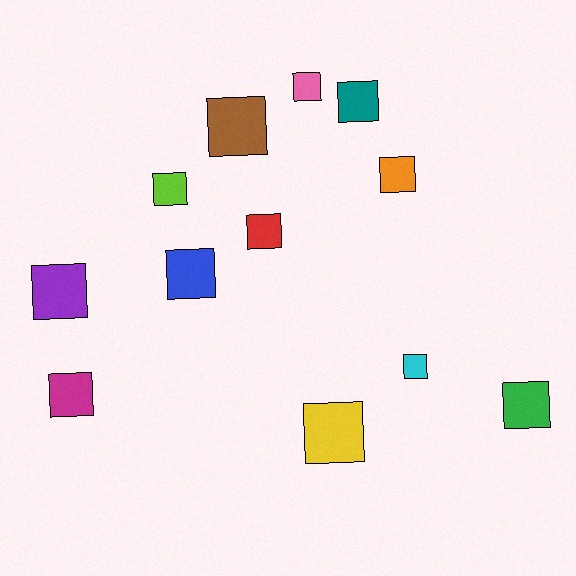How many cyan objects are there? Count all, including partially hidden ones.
There is 1 cyan object.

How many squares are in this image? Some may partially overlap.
There are 12 squares.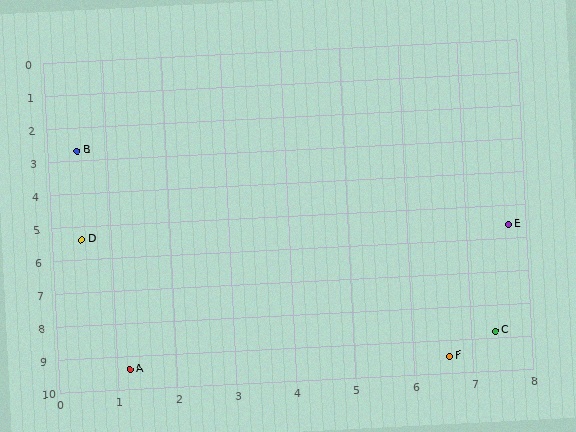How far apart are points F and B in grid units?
Points F and B are about 9.1 grid units apart.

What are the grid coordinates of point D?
Point D is at approximately (0.5, 5.4).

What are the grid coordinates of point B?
Point B is at approximately (0.5, 2.7).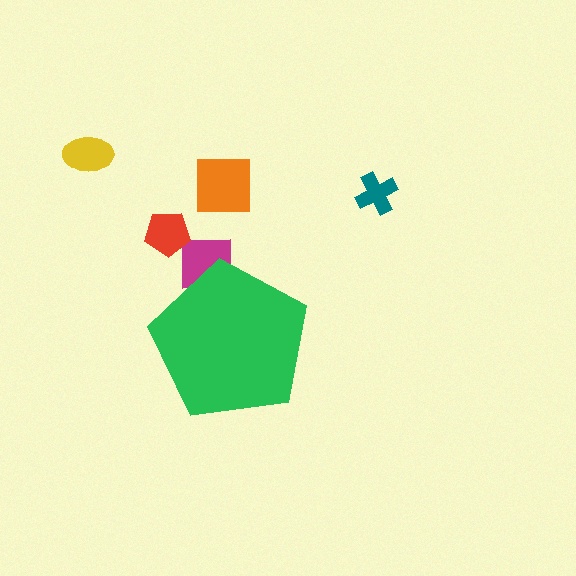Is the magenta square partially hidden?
Yes, the magenta square is partially hidden behind the green pentagon.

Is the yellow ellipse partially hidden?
No, the yellow ellipse is fully visible.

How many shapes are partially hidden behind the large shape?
1 shape is partially hidden.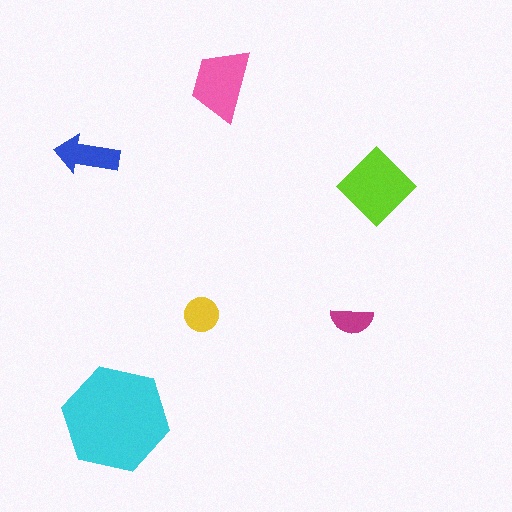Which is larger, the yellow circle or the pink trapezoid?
The pink trapezoid.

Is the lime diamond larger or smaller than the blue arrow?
Larger.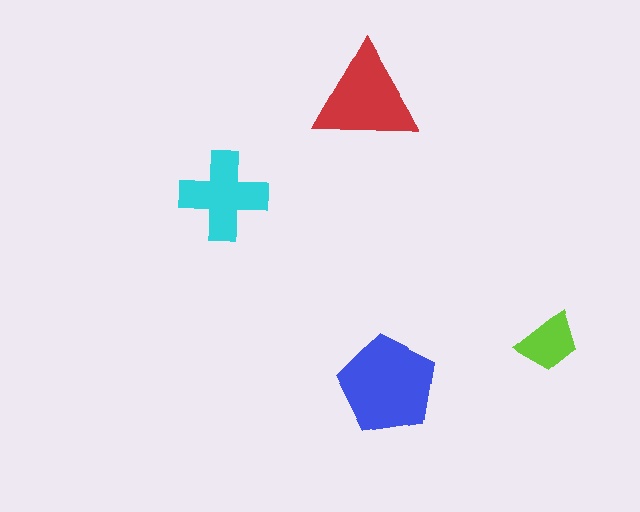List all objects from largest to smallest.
The blue pentagon, the red triangle, the cyan cross, the lime trapezoid.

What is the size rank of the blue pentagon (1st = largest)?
1st.